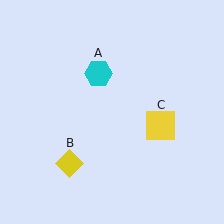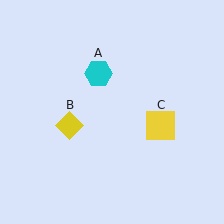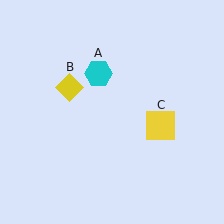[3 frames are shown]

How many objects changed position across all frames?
1 object changed position: yellow diamond (object B).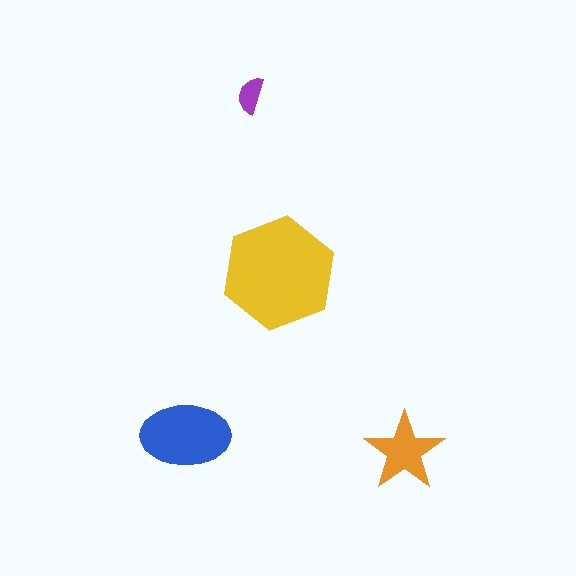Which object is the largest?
The yellow hexagon.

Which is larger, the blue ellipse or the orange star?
The blue ellipse.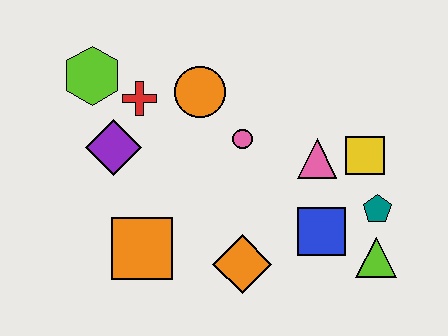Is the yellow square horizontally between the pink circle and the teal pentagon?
Yes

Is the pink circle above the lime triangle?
Yes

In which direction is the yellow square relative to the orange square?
The yellow square is to the right of the orange square.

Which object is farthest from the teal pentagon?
The lime hexagon is farthest from the teal pentagon.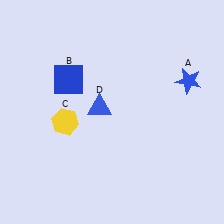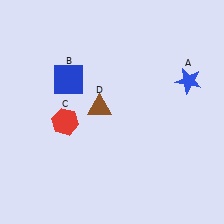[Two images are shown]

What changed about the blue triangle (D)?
In Image 1, D is blue. In Image 2, it changed to brown.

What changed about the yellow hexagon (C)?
In Image 1, C is yellow. In Image 2, it changed to red.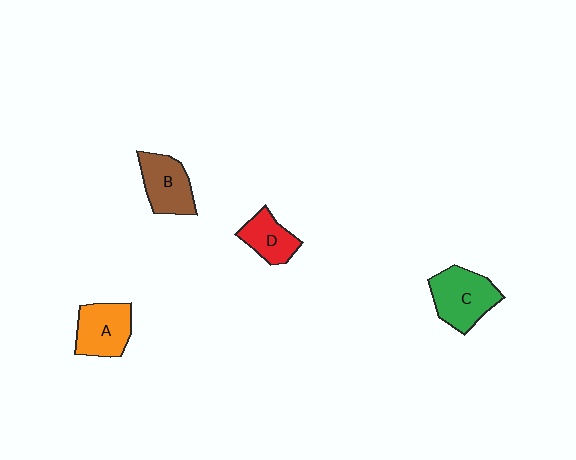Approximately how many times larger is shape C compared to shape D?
Approximately 1.5 times.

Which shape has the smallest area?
Shape D (red).